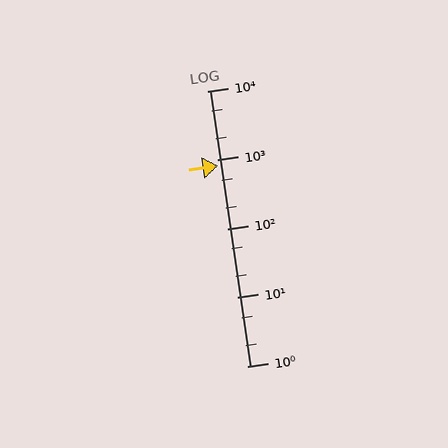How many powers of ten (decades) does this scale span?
The scale spans 4 decades, from 1 to 10000.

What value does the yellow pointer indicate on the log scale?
The pointer indicates approximately 820.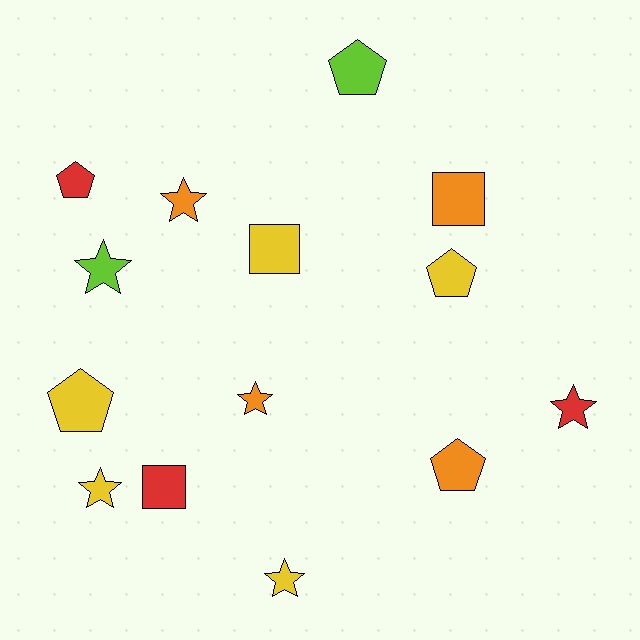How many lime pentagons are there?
There is 1 lime pentagon.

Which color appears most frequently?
Yellow, with 5 objects.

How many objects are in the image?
There are 14 objects.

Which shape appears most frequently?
Star, with 6 objects.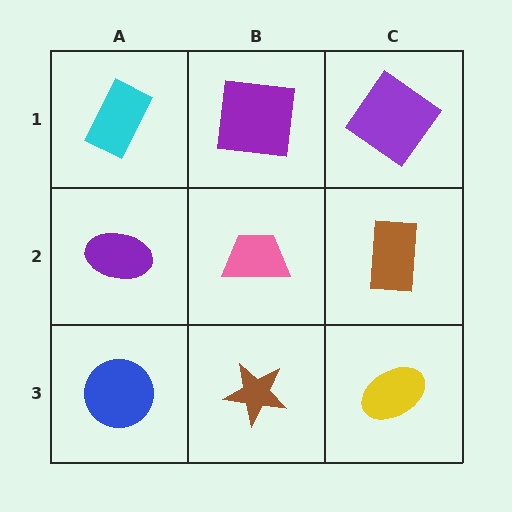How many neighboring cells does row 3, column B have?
3.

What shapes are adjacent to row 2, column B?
A purple square (row 1, column B), a brown star (row 3, column B), a purple ellipse (row 2, column A), a brown rectangle (row 2, column C).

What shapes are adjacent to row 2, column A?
A cyan rectangle (row 1, column A), a blue circle (row 3, column A), a pink trapezoid (row 2, column B).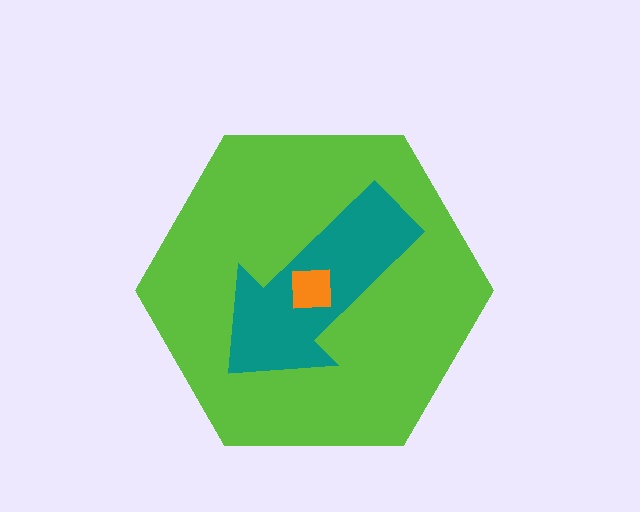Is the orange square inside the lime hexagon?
Yes.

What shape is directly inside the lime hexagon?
The teal arrow.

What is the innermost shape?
The orange square.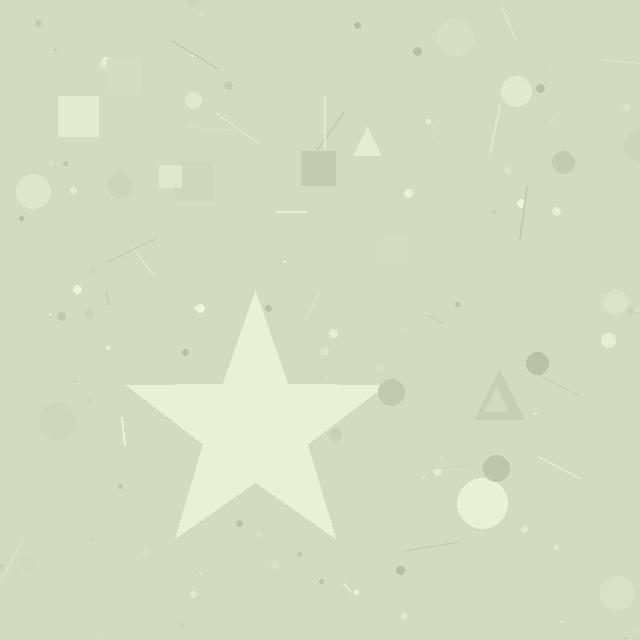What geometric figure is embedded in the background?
A star is embedded in the background.